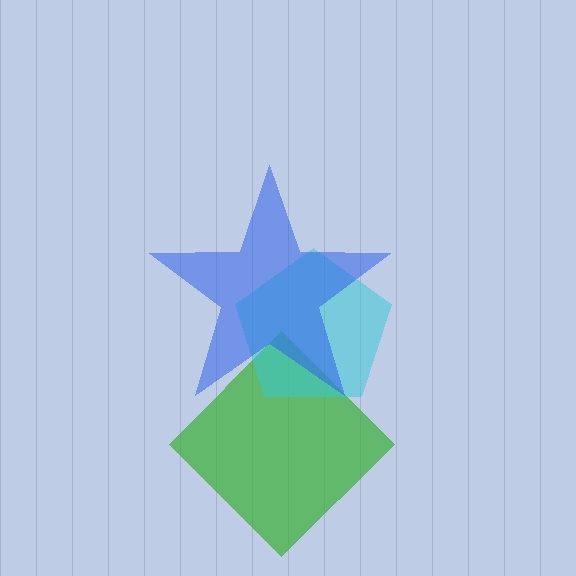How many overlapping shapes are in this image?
There are 3 overlapping shapes in the image.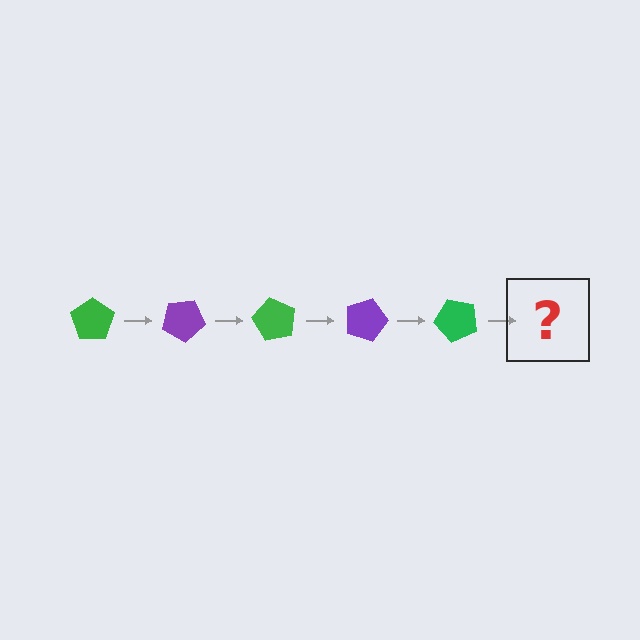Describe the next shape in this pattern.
It should be a purple pentagon, rotated 150 degrees from the start.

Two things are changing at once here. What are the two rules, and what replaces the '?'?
The two rules are that it rotates 30 degrees each step and the color cycles through green and purple. The '?' should be a purple pentagon, rotated 150 degrees from the start.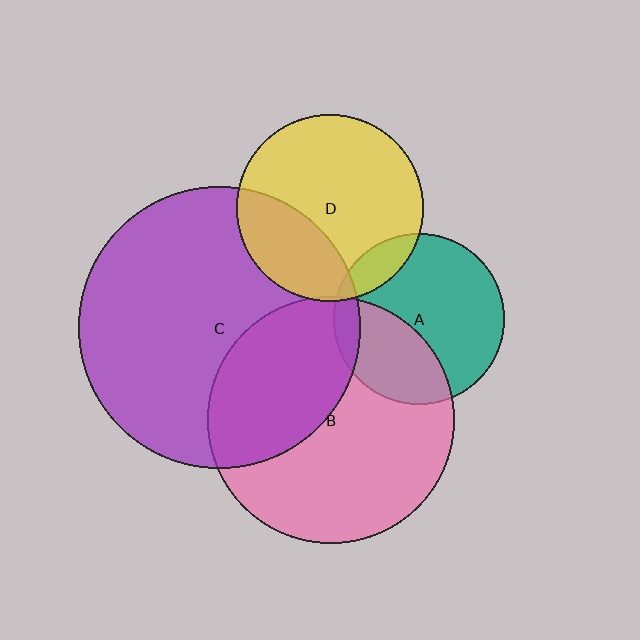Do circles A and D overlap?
Yes.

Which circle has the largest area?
Circle C (purple).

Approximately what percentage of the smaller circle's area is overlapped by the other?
Approximately 10%.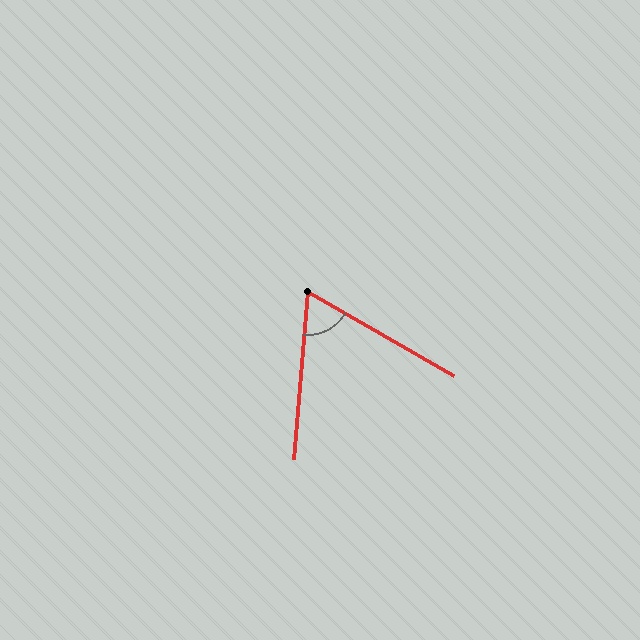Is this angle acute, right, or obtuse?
It is acute.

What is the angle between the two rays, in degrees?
Approximately 65 degrees.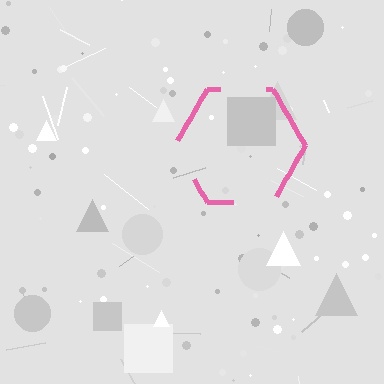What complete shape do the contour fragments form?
The contour fragments form a hexagon.